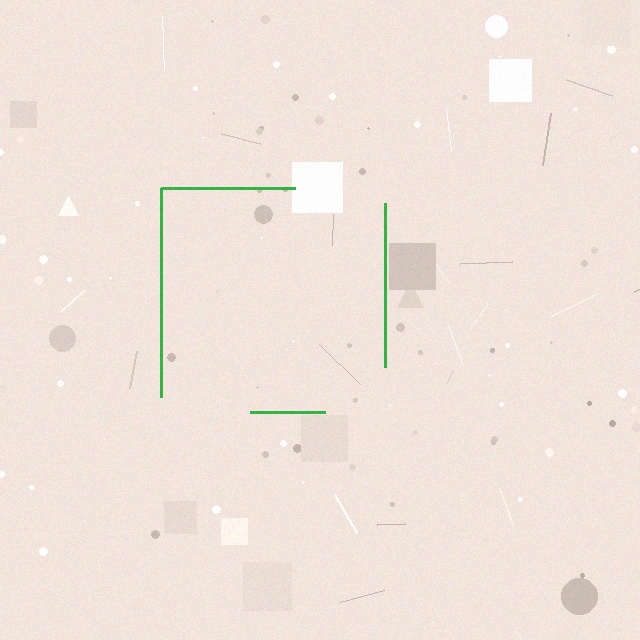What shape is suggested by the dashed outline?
The dashed outline suggests a square.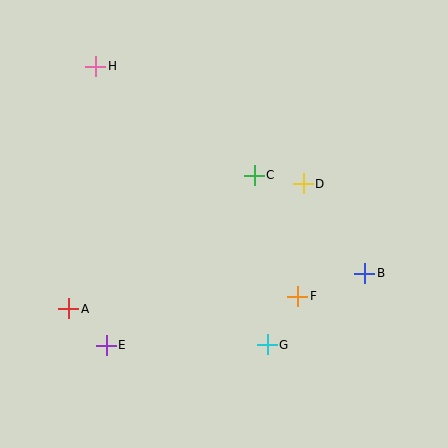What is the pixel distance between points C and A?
The distance between C and A is 229 pixels.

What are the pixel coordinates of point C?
Point C is at (254, 175).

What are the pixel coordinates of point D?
Point D is at (303, 184).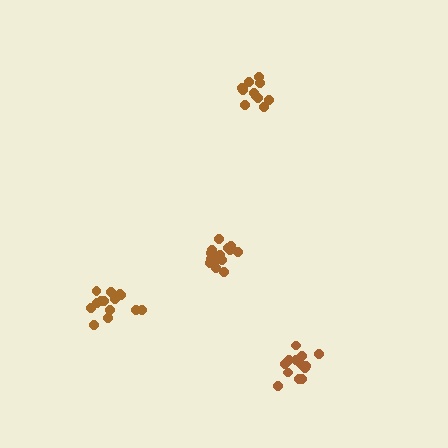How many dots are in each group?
Group 1: 14 dots, Group 2: 12 dots, Group 3: 16 dots, Group 4: 14 dots (56 total).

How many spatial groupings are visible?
There are 4 spatial groupings.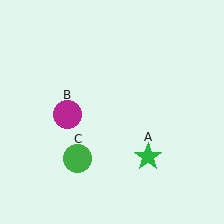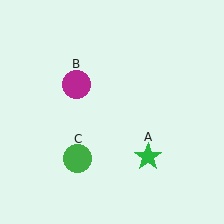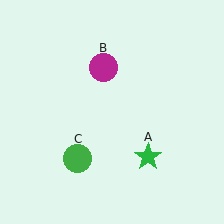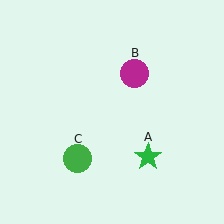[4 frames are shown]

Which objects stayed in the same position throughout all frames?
Green star (object A) and green circle (object C) remained stationary.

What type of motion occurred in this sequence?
The magenta circle (object B) rotated clockwise around the center of the scene.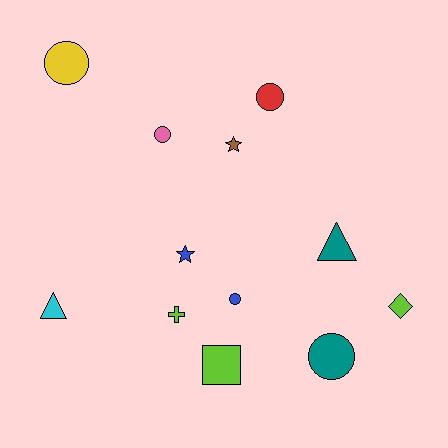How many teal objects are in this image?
There are 2 teal objects.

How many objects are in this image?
There are 12 objects.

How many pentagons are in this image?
There are no pentagons.